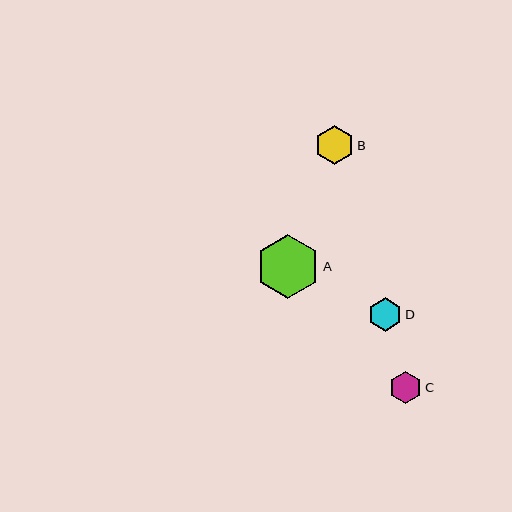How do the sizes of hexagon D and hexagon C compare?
Hexagon D and hexagon C are approximately the same size.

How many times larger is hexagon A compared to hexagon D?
Hexagon A is approximately 1.9 times the size of hexagon D.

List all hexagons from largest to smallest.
From largest to smallest: A, B, D, C.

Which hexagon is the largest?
Hexagon A is the largest with a size of approximately 63 pixels.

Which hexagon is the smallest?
Hexagon C is the smallest with a size of approximately 32 pixels.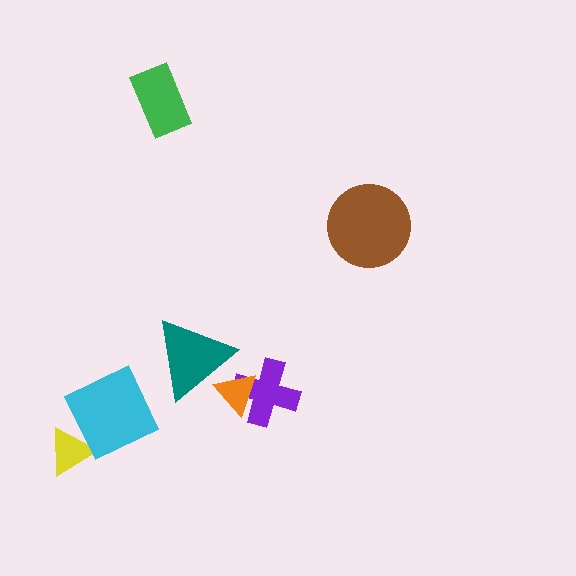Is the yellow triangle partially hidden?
Yes, it is partially covered by another shape.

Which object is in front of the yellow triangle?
The cyan diamond is in front of the yellow triangle.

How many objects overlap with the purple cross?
1 object overlaps with the purple cross.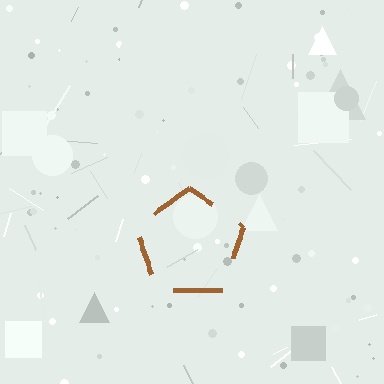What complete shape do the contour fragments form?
The contour fragments form a pentagon.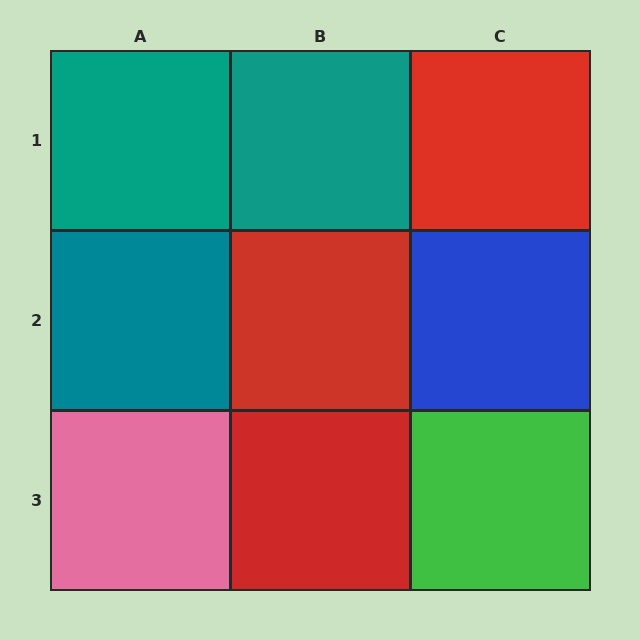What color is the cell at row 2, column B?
Red.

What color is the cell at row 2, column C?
Blue.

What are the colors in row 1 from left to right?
Teal, teal, red.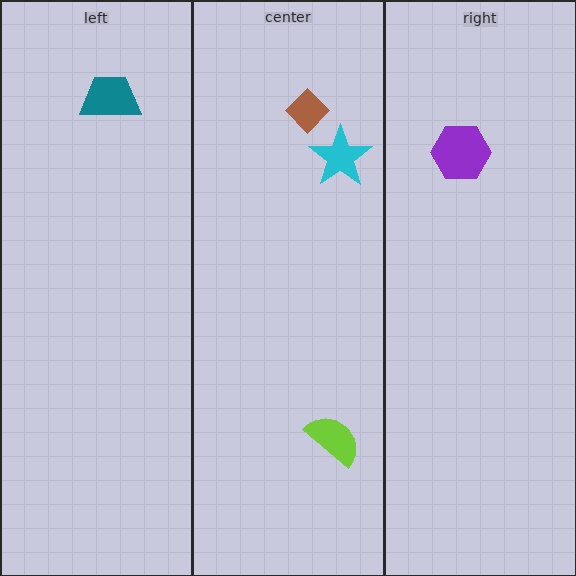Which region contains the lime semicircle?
The center region.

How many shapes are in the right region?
1.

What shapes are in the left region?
The teal trapezoid.